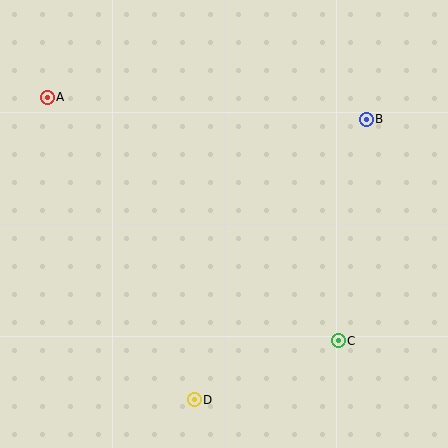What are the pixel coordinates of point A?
Point A is at (47, 97).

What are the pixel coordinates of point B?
Point B is at (366, 119).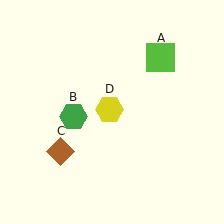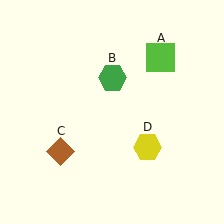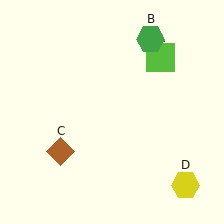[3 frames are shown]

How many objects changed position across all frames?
2 objects changed position: green hexagon (object B), yellow hexagon (object D).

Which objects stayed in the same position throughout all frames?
Lime square (object A) and brown diamond (object C) remained stationary.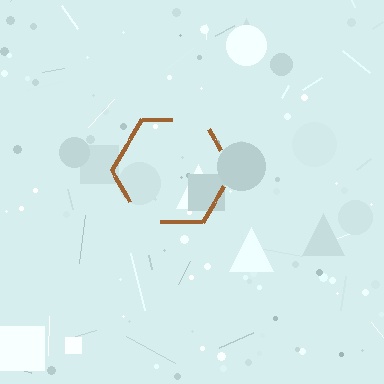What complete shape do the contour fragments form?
The contour fragments form a hexagon.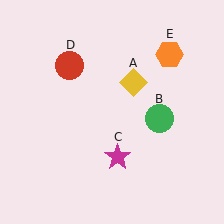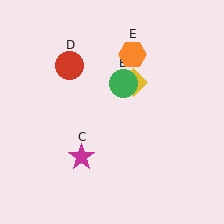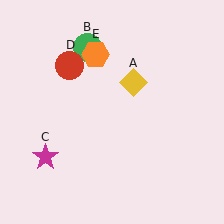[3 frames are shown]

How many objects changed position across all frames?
3 objects changed position: green circle (object B), magenta star (object C), orange hexagon (object E).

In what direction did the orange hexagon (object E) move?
The orange hexagon (object E) moved left.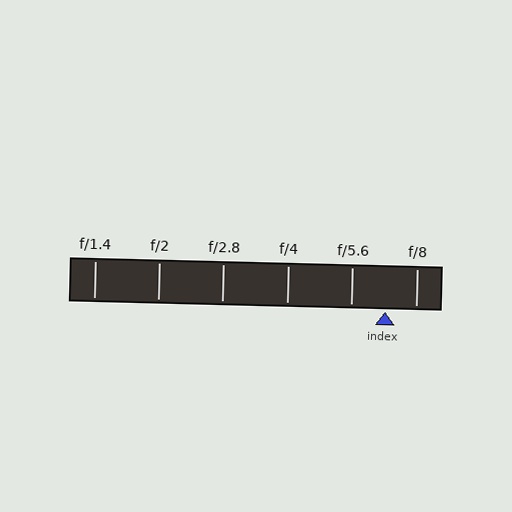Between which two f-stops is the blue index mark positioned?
The index mark is between f/5.6 and f/8.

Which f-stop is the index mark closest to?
The index mark is closest to f/8.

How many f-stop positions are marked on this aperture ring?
There are 6 f-stop positions marked.